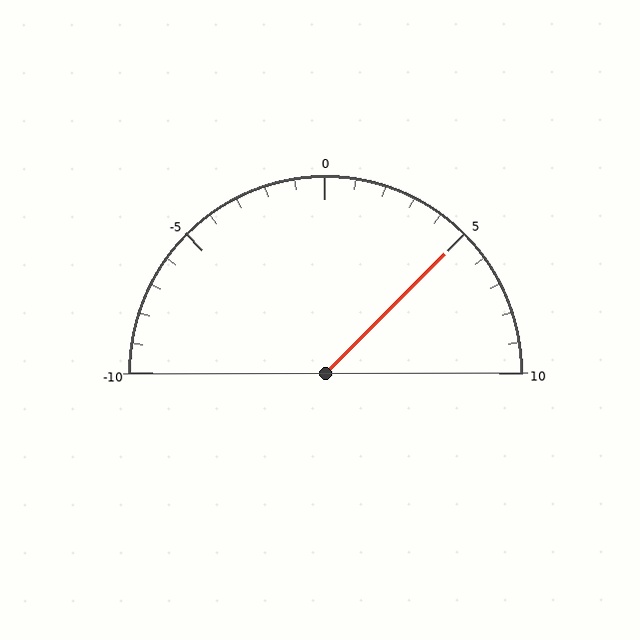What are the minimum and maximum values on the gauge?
The gauge ranges from -10 to 10.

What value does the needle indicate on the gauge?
The needle indicates approximately 5.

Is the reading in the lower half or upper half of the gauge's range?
The reading is in the upper half of the range (-10 to 10).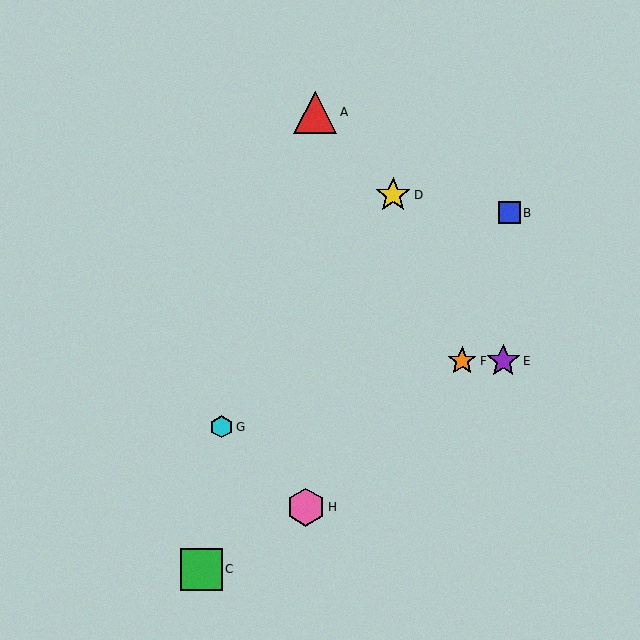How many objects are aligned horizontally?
2 objects (E, F) are aligned horizontally.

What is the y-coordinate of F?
Object F is at y≈361.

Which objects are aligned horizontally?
Objects E, F are aligned horizontally.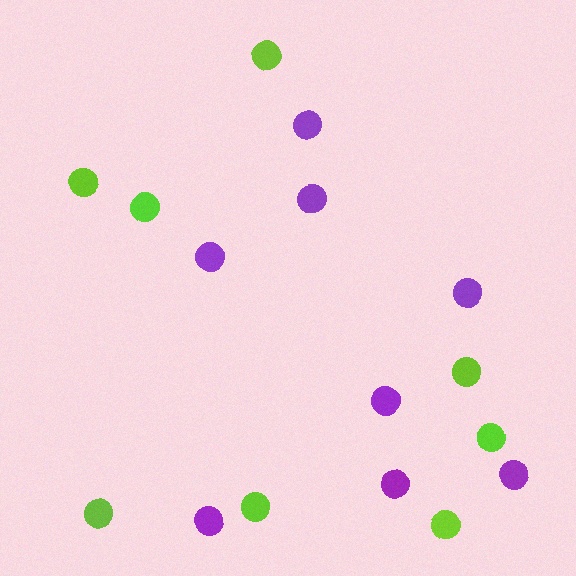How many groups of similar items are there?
There are 2 groups: one group of purple circles (8) and one group of lime circles (8).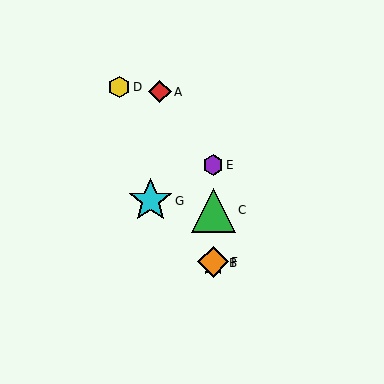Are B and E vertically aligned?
Yes, both are at x≈213.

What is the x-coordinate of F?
Object F is at x≈213.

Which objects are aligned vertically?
Objects B, C, E, F are aligned vertically.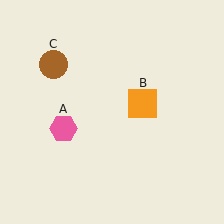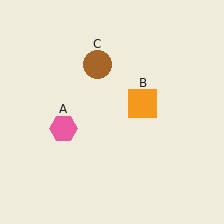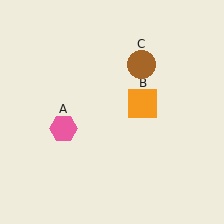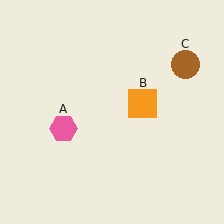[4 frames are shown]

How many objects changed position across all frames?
1 object changed position: brown circle (object C).